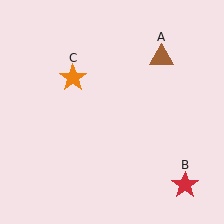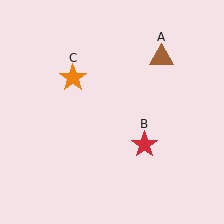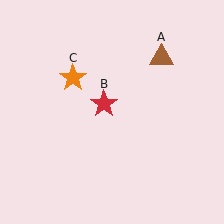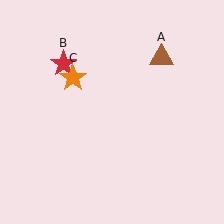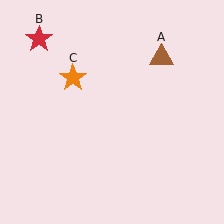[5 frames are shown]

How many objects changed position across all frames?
1 object changed position: red star (object B).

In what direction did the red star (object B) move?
The red star (object B) moved up and to the left.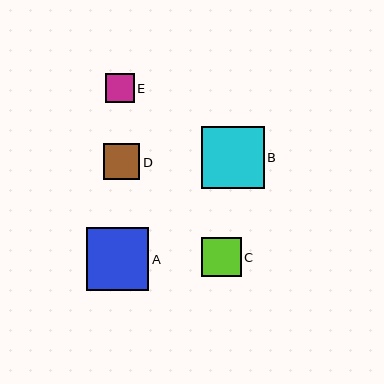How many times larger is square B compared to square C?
Square B is approximately 1.6 times the size of square C.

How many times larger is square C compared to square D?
Square C is approximately 1.1 times the size of square D.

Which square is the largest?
Square B is the largest with a size of approximately 62 pixels.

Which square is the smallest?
Square E is the smallest with a size of approximately 29 pixels.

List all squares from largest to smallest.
From largest to smallest: B, A, C, D, E.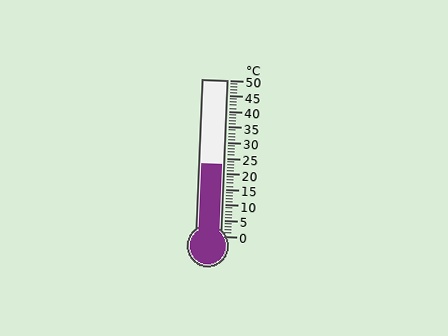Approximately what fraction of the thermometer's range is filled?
The thermometer is filled to approximately 45% of its range.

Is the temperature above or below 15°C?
The temperature is above 15°C.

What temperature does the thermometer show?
The thermometer shows approximately 23°C.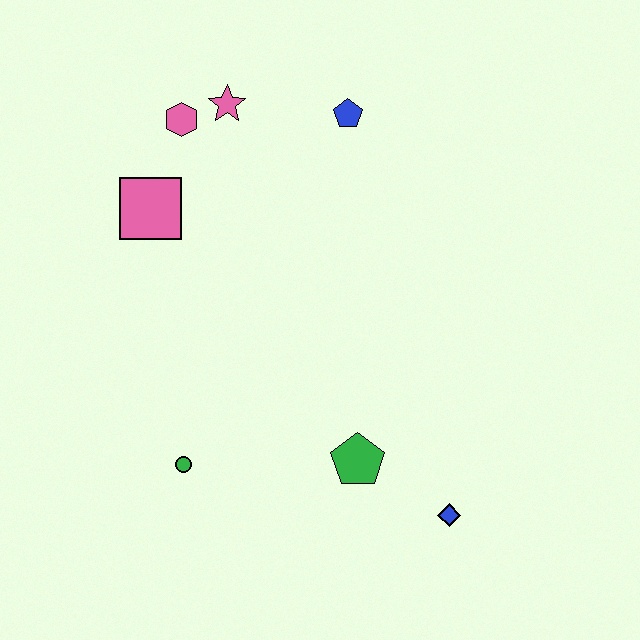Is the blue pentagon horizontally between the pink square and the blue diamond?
Yes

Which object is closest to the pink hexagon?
The pink star is closest to the pink hexagon.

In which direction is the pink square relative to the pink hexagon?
The pink square is below the pink hexagon.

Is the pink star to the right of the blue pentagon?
No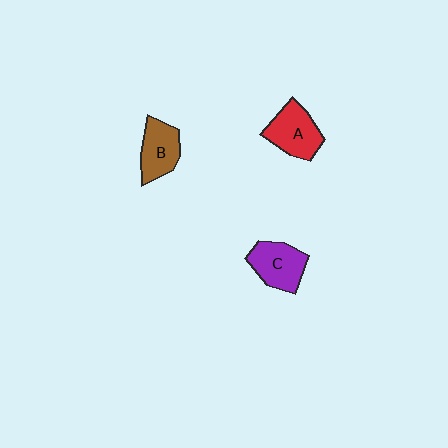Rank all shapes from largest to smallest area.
From largest to smallest: A (red), C (purple), B (brown).